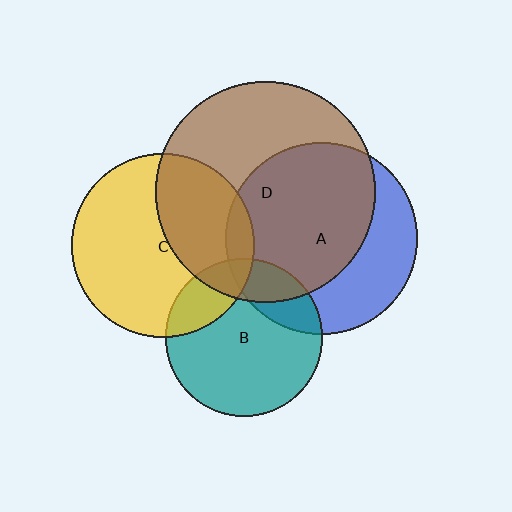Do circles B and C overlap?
Yes.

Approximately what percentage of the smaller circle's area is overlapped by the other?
Approximately 20%.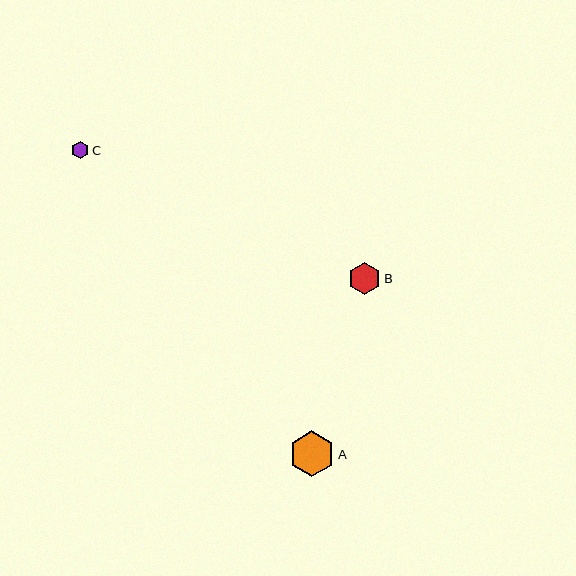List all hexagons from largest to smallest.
From largest to smallest: A, B, C.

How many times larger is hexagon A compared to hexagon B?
Hexagon A is approximately 1.4 times the size of hexagon B.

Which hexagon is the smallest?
Hexagon C is the smallest with a size of approximately 17 pixels.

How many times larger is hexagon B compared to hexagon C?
Hexagon B is approximately 1.9 times the size of hexagon C.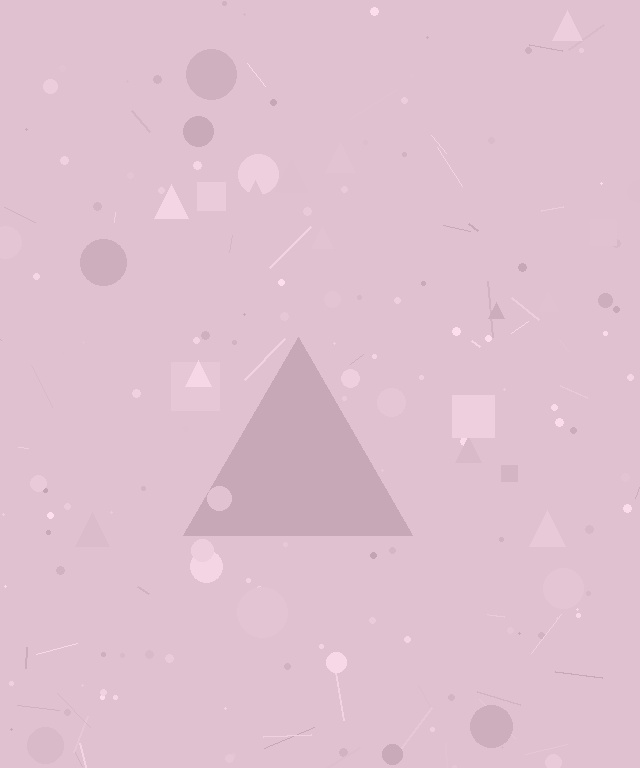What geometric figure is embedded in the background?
A triangle is embedded in the background.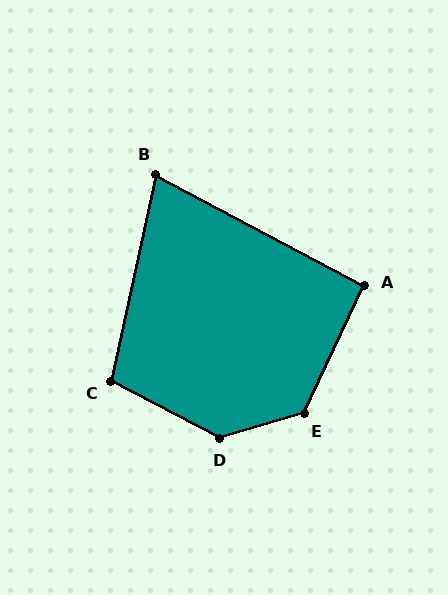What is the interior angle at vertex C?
Approximately 105 degrees (obtuse).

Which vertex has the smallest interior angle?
B, at approximately 74 degrees.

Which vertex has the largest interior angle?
D, at approximately 136 degrees.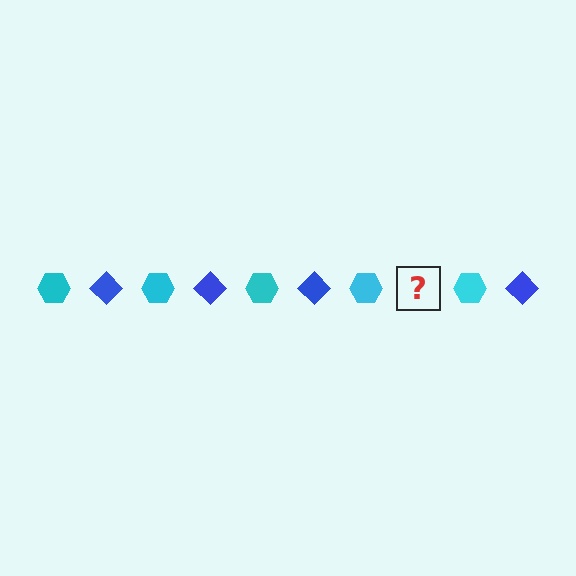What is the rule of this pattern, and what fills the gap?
The rule is that the pattern alternates between cyan hexagon and blue diamond. The gap should be filled with a blue diamond.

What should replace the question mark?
The question mark should be replaced with a blue diamond.